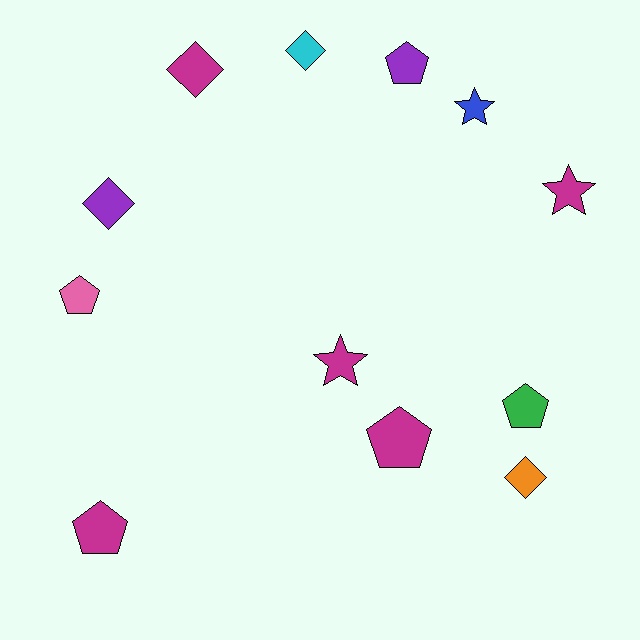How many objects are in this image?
There are 12 objects.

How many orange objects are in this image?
There is 1 orange object.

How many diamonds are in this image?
There are 4 diamonds.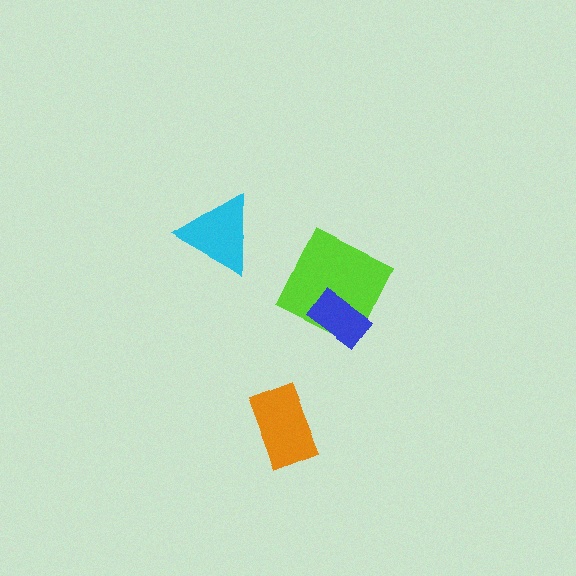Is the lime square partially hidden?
Yes, it is partially covered by another shape.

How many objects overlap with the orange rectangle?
0 objects overlap with the orange rectangle.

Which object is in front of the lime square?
The blue rectangle is in front of the lime square.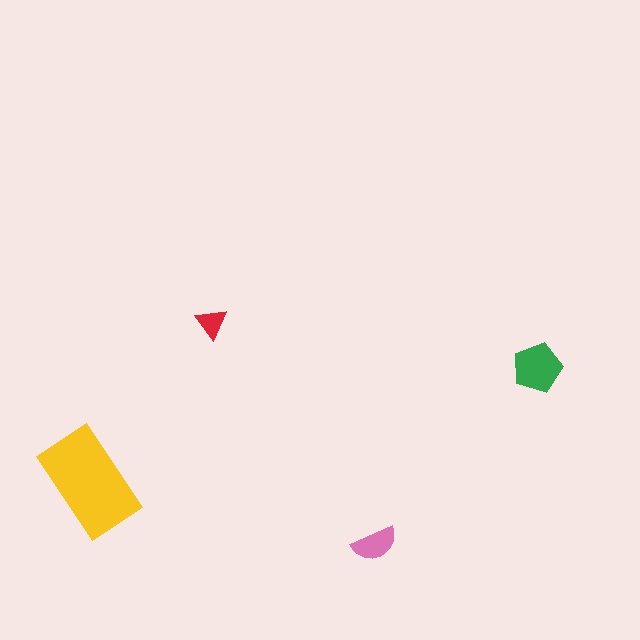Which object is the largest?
The yellow rectangle.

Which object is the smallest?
The red triangle.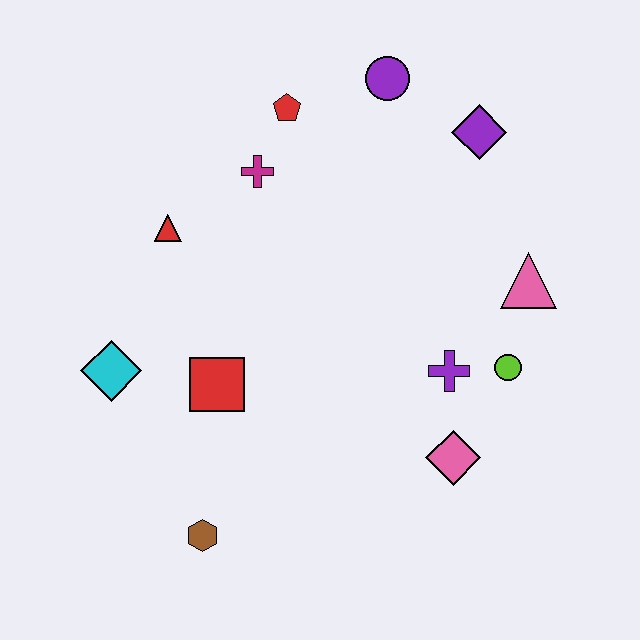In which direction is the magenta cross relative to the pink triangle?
The magenta cross is to the left of the pink triangle.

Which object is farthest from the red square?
The purple diamond is farthest from the red square.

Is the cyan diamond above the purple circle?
No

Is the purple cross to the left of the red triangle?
No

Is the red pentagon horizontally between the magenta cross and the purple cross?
Yes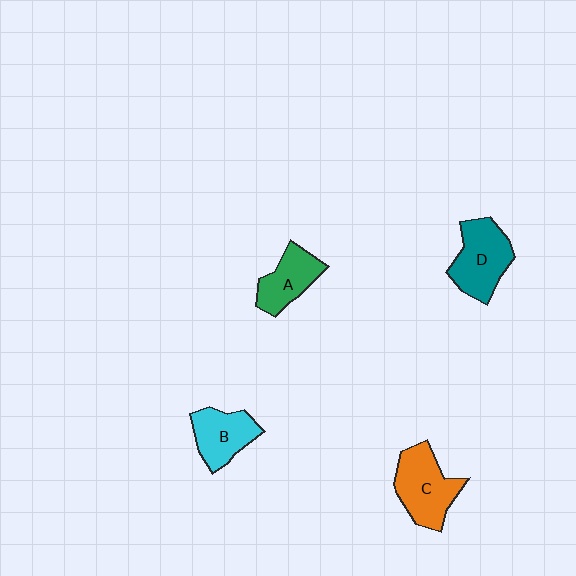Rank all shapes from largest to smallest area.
From largest to smallest: C (orange), D (teal), B (cyan), A (green).